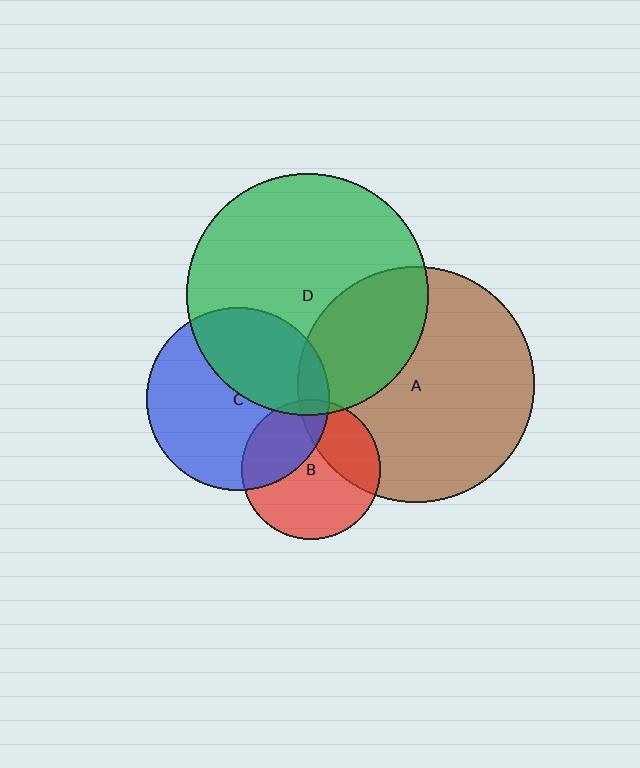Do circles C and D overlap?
Yes.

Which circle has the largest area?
Circle D (green).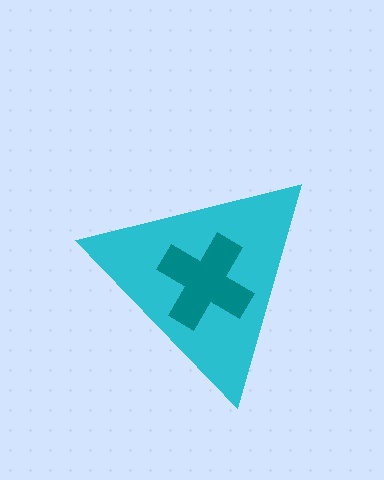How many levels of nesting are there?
2.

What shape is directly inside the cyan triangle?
The teal cross.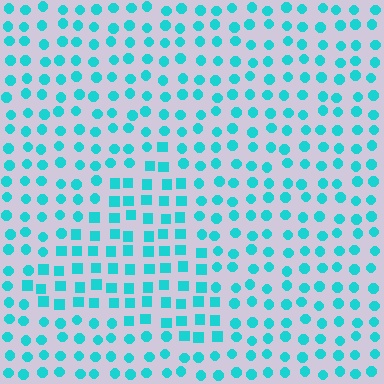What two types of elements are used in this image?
The image uses squares inside the triangle region and circles outside it.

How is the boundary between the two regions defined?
The boundary is defined by a change in element shape: squares inside vs. circles outside. All elements share the same color and spacing.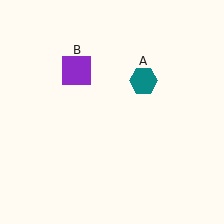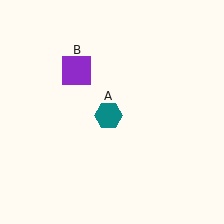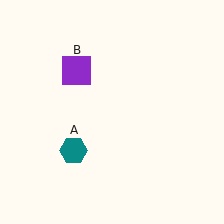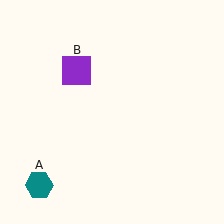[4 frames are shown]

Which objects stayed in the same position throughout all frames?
Purple square (object B) remained stationary.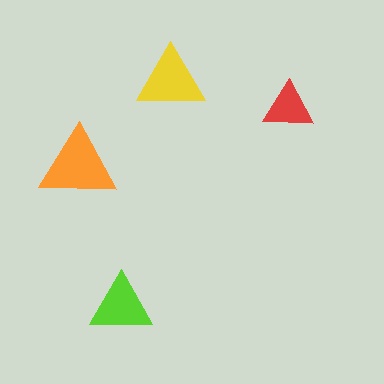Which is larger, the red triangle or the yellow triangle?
The yellow one.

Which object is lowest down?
The lime triangle is bottommost.